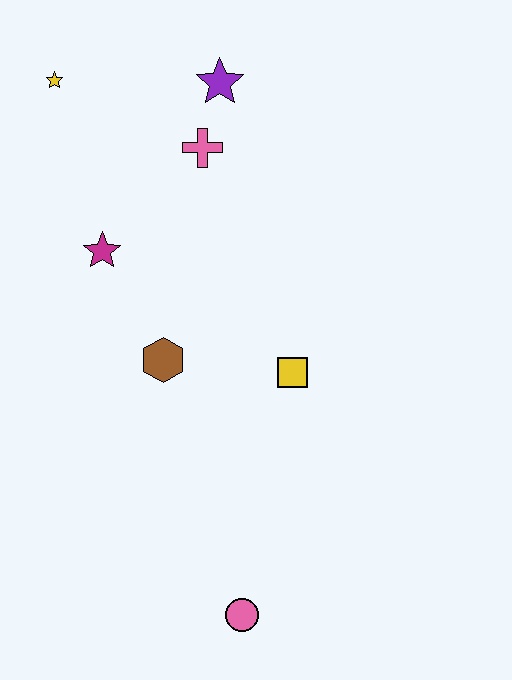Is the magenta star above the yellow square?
Yes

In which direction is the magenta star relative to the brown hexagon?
The magenta star is above the brown hexagon.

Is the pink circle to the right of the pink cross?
Yes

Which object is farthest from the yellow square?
The yellow star is farthest from the yellow square.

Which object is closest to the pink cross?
The purple star is closest to the pink cross.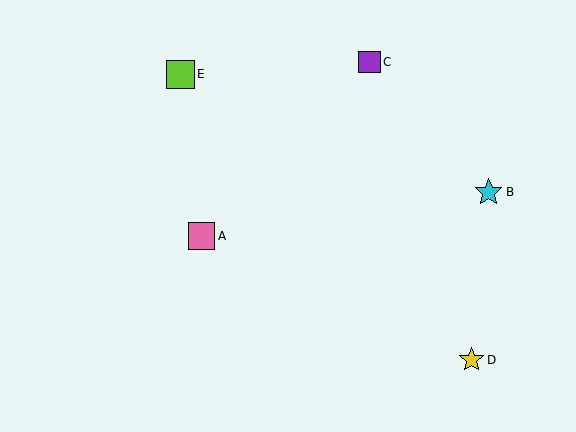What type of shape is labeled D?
Shape D is a yellow star.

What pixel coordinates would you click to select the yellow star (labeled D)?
Click at (471, 360) to select the yellow star D.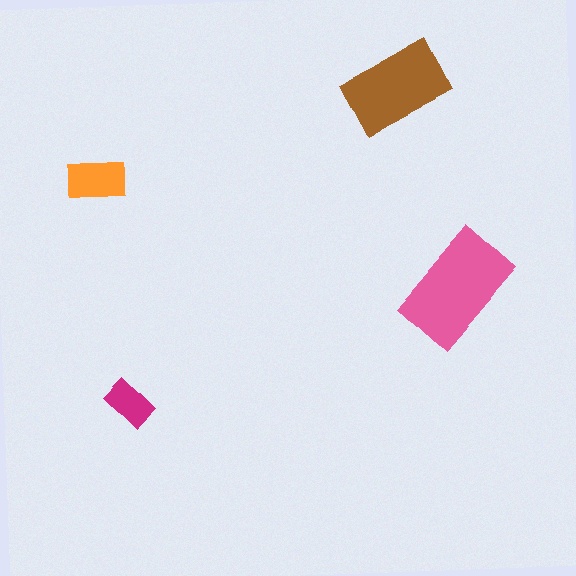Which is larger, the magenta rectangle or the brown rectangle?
The brown one.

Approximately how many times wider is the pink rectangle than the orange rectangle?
About 2 times wider.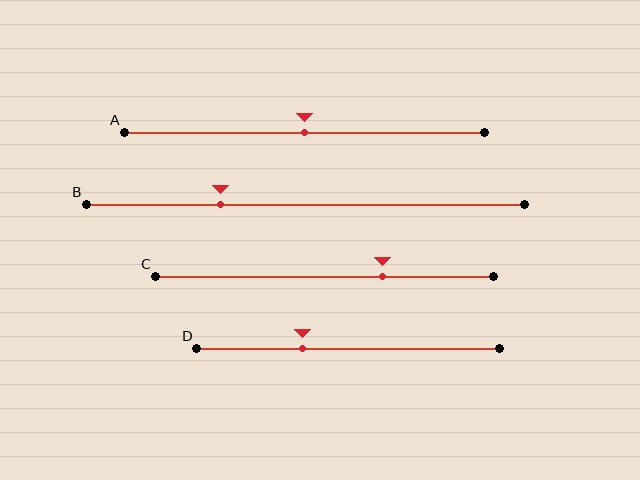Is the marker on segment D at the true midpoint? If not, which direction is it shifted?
No, the marker on segment D is shifted to the left by about 15% of the segment length.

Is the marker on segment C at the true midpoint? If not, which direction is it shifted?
No, the marker on segment C is shifted to the right by about 17% of the segment length.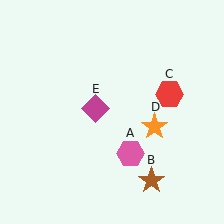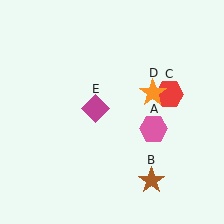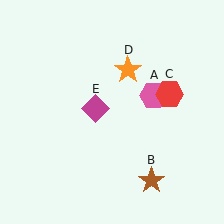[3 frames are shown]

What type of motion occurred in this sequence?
The pink hexagon (object A), orange star (object D) rotated counterclockwise around the center of the scene.